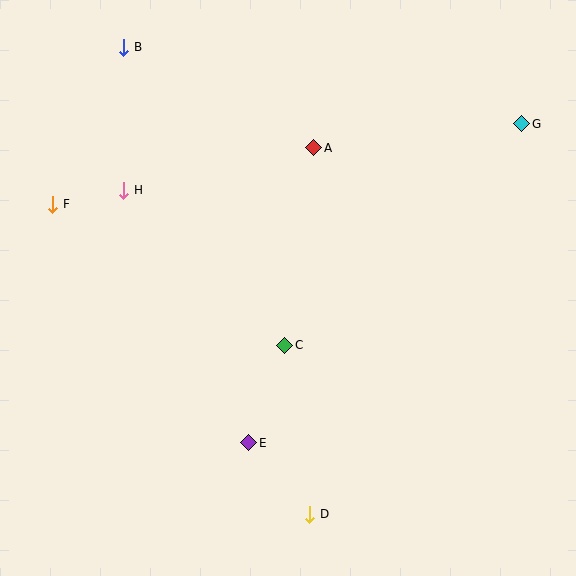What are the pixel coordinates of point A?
Point A is at (314, 148).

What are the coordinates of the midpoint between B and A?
The midpoint between B and A is at (219, 98).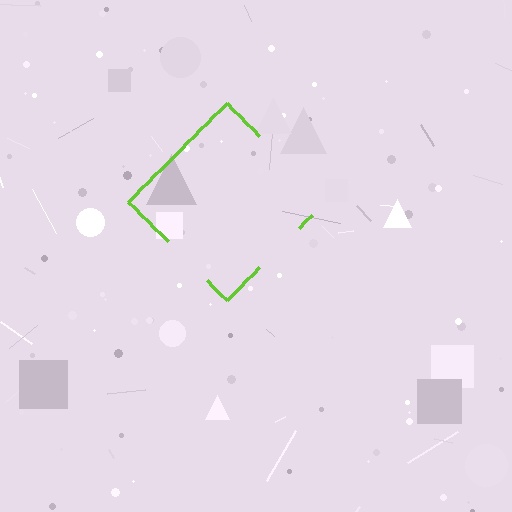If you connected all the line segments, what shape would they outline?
They would outline a diamond.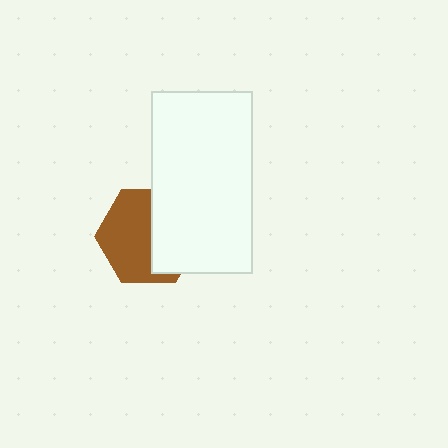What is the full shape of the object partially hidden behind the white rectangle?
The partially hidden object is a brown hexagon.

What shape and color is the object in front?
The object in front is a white rectangle.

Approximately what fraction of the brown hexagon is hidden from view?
Roughly 43% of the brown hexagon is hidden behind the white rectangle.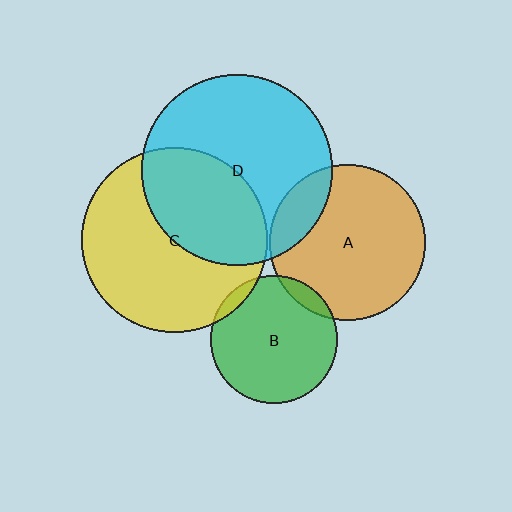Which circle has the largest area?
Circle D (cyan).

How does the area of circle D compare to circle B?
Approximately 2.2 times.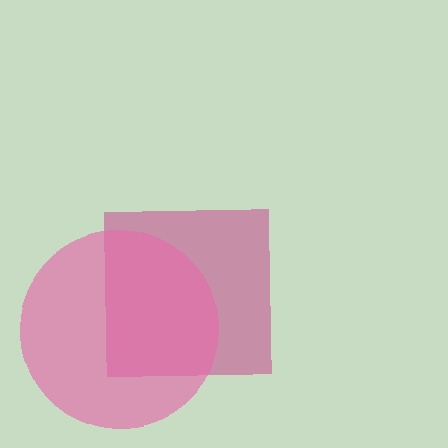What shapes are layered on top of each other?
The layered shapes are: a magenta square, a pink circle.